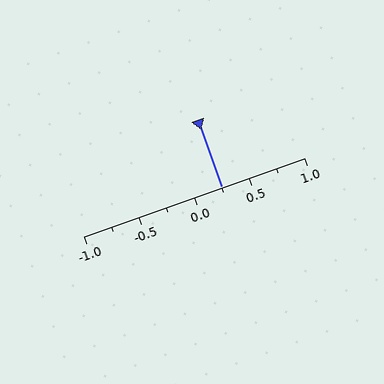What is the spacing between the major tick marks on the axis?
The major ticks are spaced 0.5 apart.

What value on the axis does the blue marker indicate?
The marker indicates approximately 0.25.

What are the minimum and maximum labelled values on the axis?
The axis runs from -1.0 to 1.0.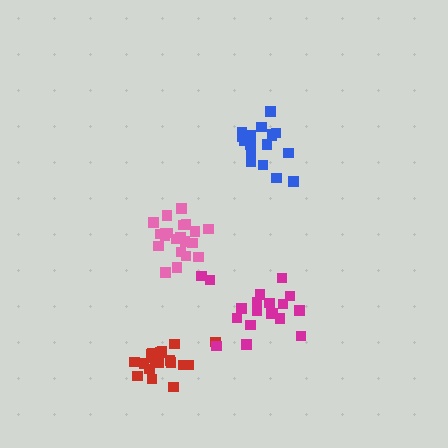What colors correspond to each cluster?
The clusters are colored: blue, red, pink, magenta.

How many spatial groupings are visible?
There are 4 spatial groupings.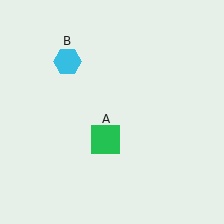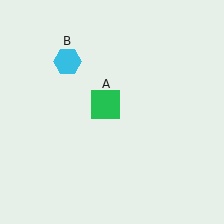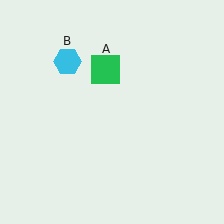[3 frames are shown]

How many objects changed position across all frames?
1 object changed position: green square (object A).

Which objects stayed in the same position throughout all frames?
Cyan hexagon (object B) remained stationary.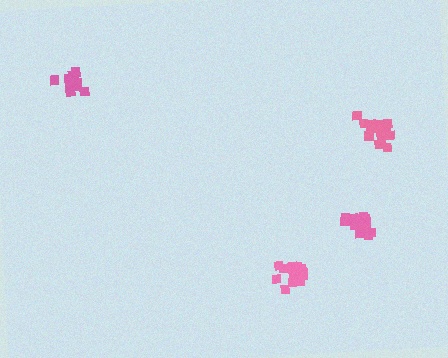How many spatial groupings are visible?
There are 4 spatial groupings.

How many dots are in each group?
Group 1: 13 dots, Group 2: 18 dots, Group 3: 18 dots, Group 4: 15 dots (64 total).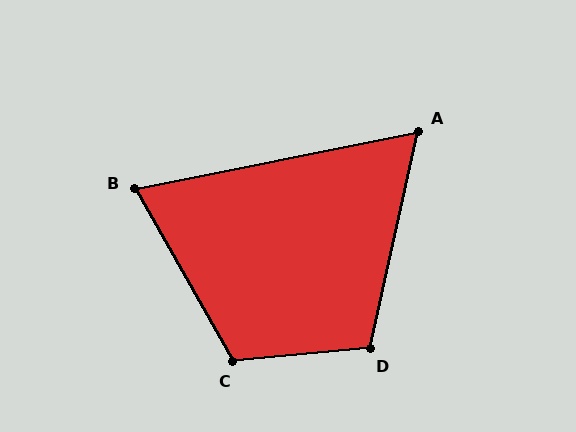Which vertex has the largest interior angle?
C, at approximately 114 degrees.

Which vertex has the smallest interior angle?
A, at approximately 66 degrees.